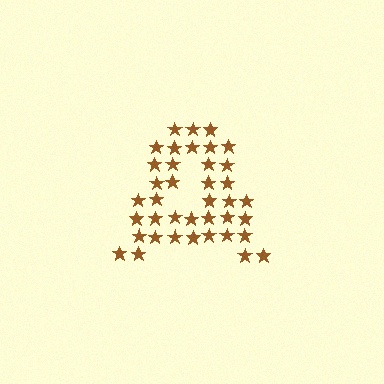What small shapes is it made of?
It is made of small stars.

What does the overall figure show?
The overall figure shows the letter A.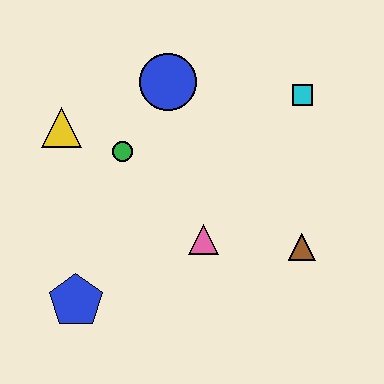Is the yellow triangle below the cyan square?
Yes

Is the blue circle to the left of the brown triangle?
Yes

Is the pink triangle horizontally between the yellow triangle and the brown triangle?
Yes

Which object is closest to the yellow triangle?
The green circle is closest to the yellow triangle.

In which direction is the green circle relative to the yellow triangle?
The green circle is to the right of the yellow triangle.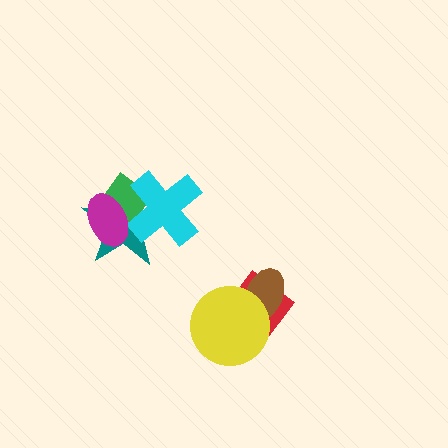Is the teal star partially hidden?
Yes, it is partially covered by another shape.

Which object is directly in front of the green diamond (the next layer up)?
The cyan cross is directly in front of the green diamond.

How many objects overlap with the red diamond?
2 objects overlap with the red diamond.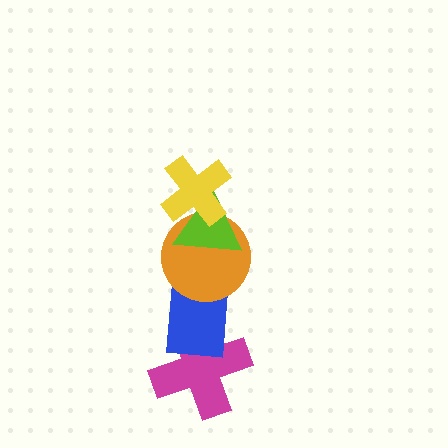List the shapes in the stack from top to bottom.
From top to bottom: the yellow cross, the lime triangle, the orange circle, the blue rectangle, the magenta cross.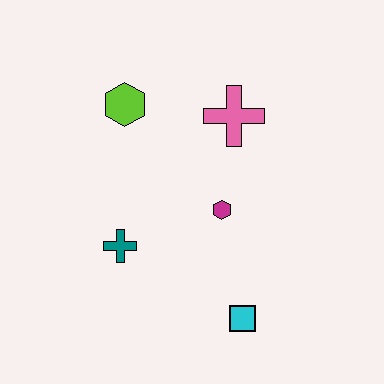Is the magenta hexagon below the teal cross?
No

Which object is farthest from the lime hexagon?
The cyan square is farthest from the lime hexagon.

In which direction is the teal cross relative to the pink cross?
The teal cross is below the pink cross.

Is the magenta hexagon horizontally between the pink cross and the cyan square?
No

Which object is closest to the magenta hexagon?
The pink cross is closest to the magenta hexagon.